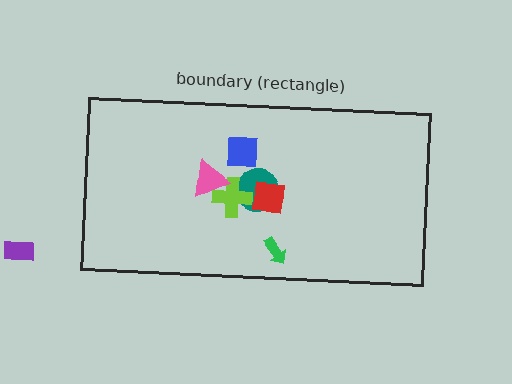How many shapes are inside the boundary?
6 inside, 1 outside.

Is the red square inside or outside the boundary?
Inside.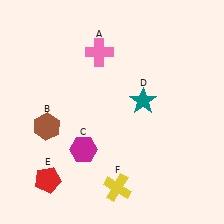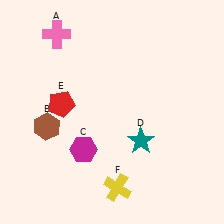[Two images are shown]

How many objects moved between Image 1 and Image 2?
3 objects moved between the two images.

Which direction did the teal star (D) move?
The teal star (D) moved down.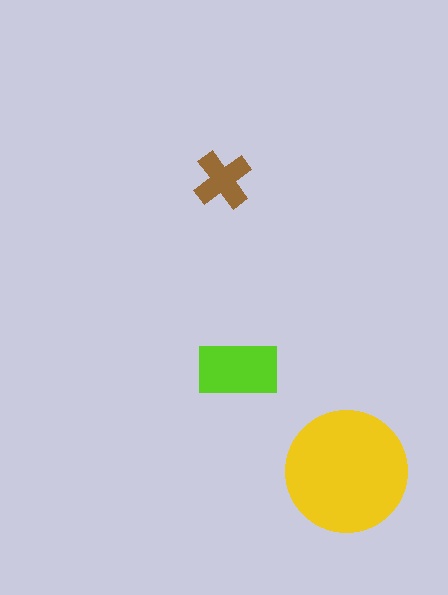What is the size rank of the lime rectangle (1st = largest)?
2nd.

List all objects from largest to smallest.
The yellow circle, the lime rectangle, the brown cross.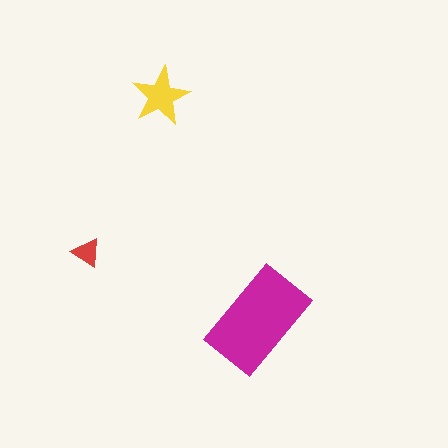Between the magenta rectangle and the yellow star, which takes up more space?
The magenta rectangle.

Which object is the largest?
The magenta rectangle.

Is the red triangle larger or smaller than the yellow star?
Smaller.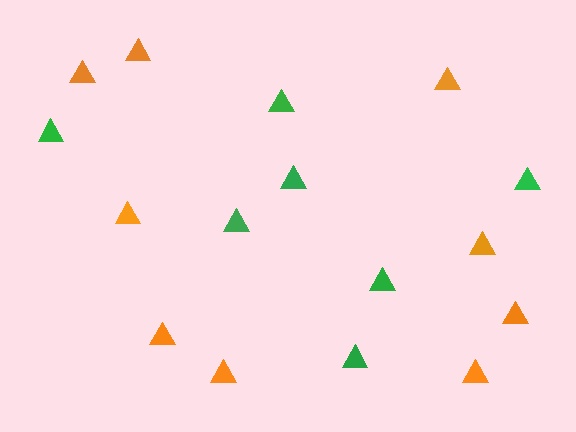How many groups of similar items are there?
There are 2 groups: one group of green triangles (7) and one group of orange triangles (9).